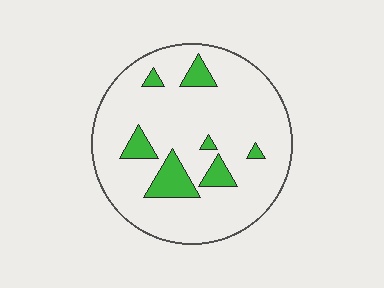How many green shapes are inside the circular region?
7.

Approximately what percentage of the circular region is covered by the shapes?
Approximately 15%.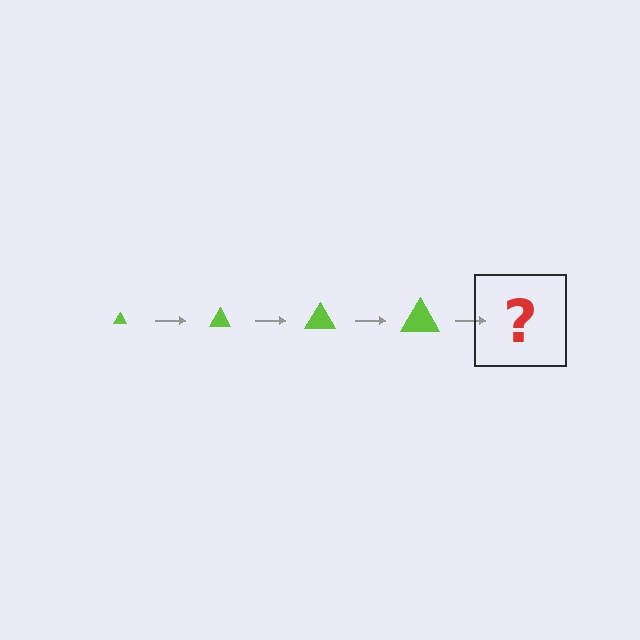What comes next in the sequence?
The next element should be a lime triangle, larger than the previous one.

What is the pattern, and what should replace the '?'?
The pattern is that the triangle gets progressively larger each step. The '?' should be a lime triangle, larger than the previous one.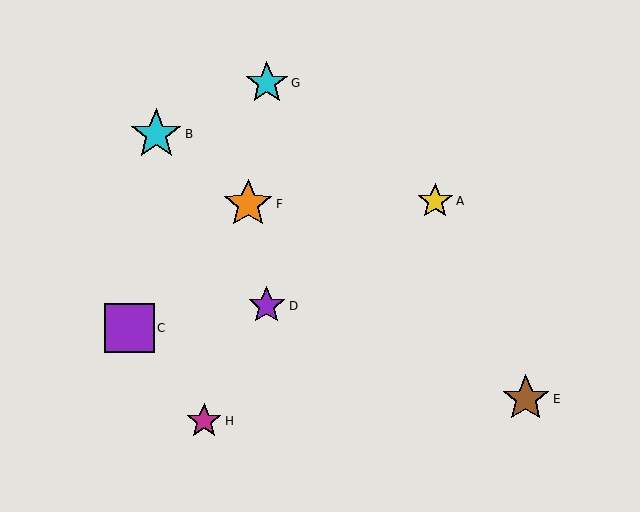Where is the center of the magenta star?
The center of the magenta star is at (204, 421).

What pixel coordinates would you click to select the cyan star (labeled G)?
Click at (267, 83) to select the cyan star G.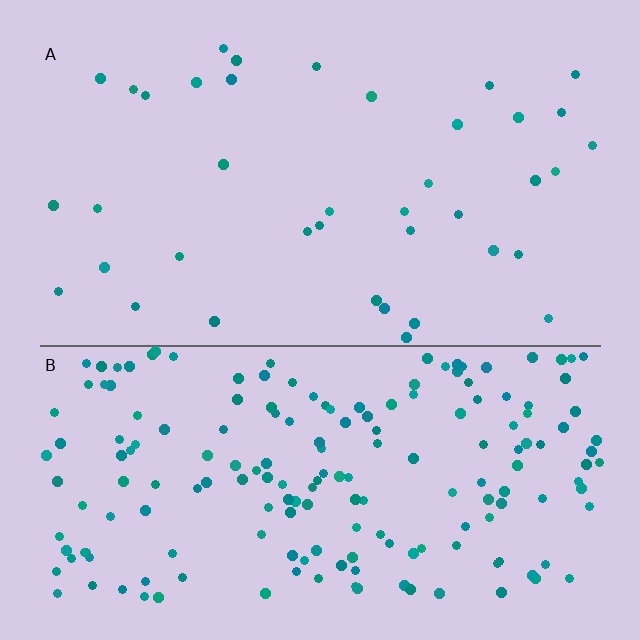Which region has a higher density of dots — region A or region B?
B (the bottom).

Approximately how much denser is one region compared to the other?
Approximately 4.7× — region B over region A.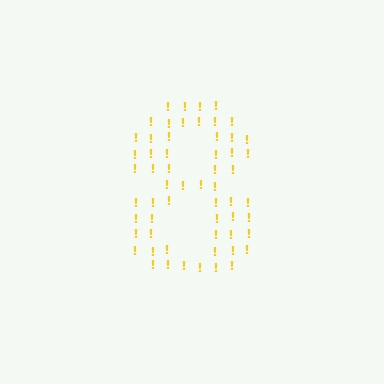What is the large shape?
The large shape is the digit 8.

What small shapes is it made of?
It is made of small exclamation marks.